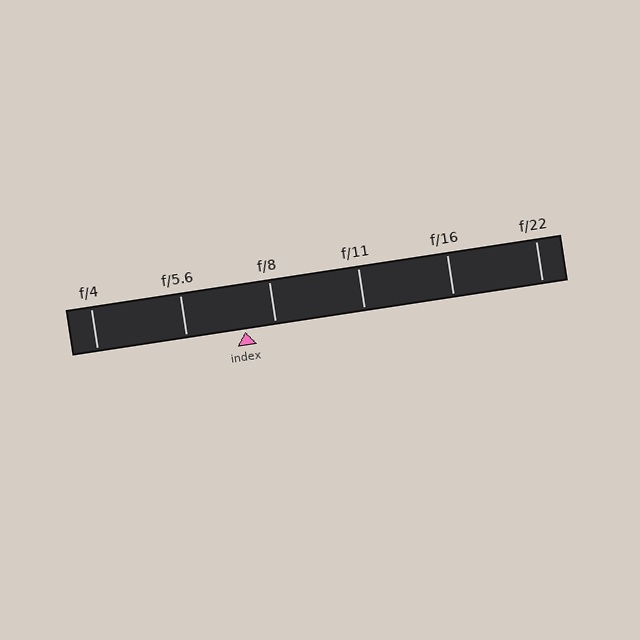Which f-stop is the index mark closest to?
The index mark is closest to f/8.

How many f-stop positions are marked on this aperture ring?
There are 6 f-stop positions marked.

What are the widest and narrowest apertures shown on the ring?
The widest aperture shown is f/4 and the narrowest is f/22.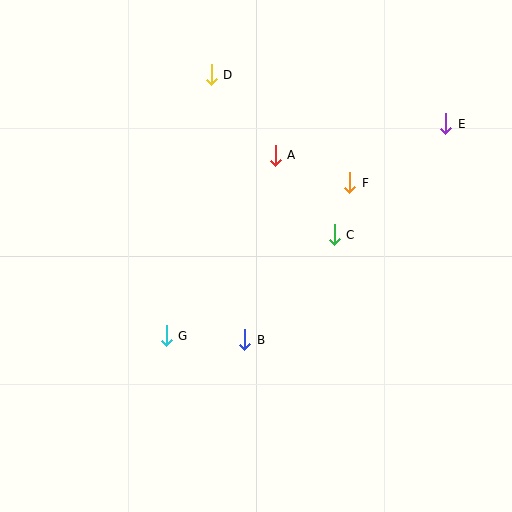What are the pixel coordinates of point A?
Point A is at (275, 155).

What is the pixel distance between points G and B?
The distance between G and B is 79 pixels.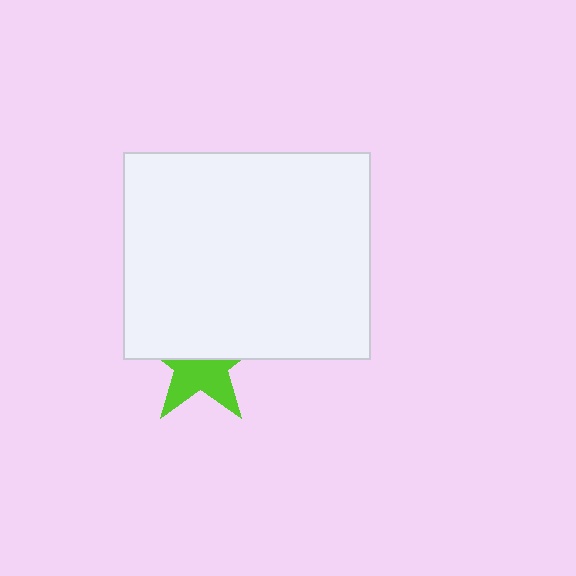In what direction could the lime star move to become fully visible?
The lime star could move down. That would shift it out from behind the white rectangle entirely.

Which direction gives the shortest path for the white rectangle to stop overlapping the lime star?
Moving up gives the shortest separation.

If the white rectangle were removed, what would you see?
You would see the complete lime star.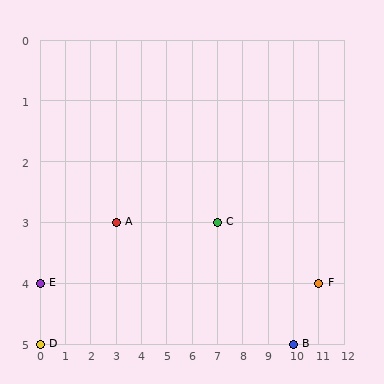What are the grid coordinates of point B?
Point B is at grid coordinates (10, 5).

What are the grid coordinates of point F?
Point F is at grid coordinates (11, 4).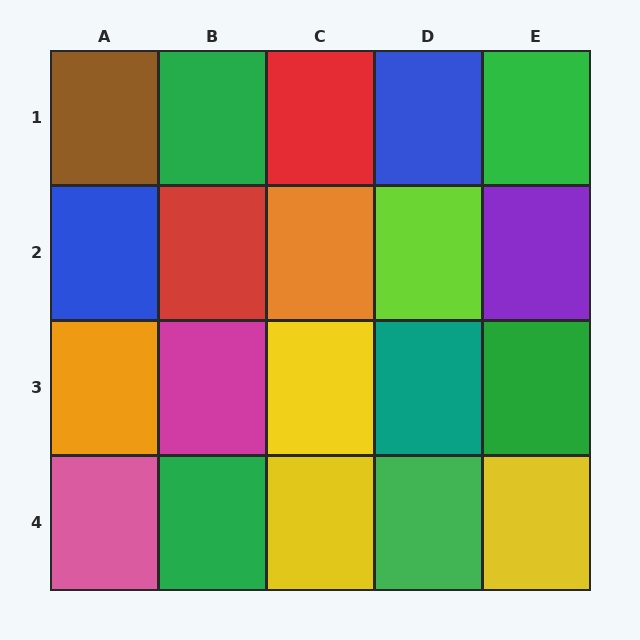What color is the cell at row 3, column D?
Teal.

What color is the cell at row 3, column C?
Yellow.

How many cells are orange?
2 cells are orange.